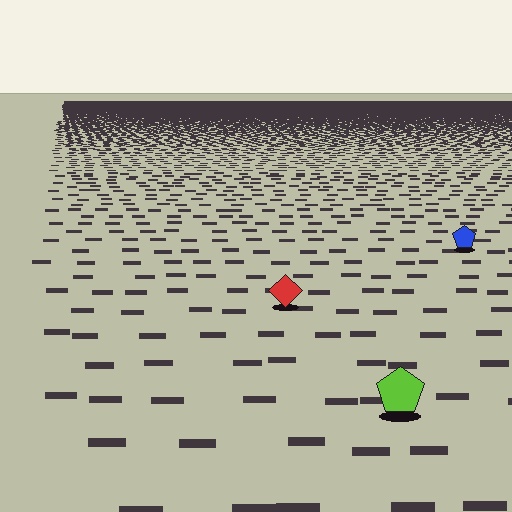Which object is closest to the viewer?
The lime pentagon is closest. The texture marks near it are larger and more spread out.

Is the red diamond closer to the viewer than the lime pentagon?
No. The lime pentagon is closer — you can tell from the texture gradient: the ground texture is coarser near it.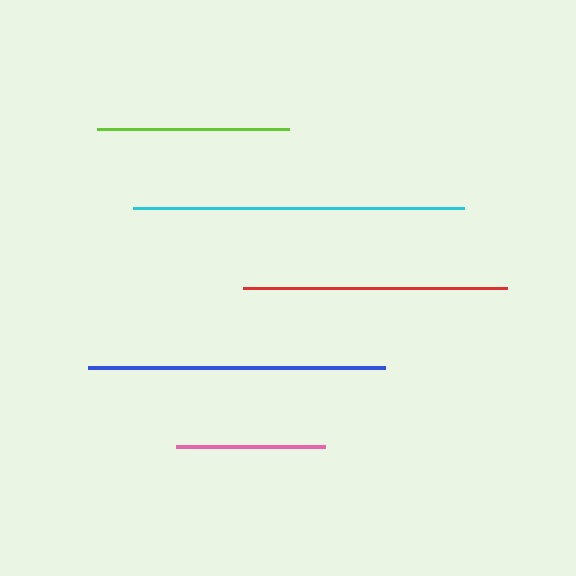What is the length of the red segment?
The red segment is approximately 264 pixels long.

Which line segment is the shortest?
The pink line is the shortest at approximately 149 pixels.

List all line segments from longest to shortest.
From longest to shortest: cyan, blue, red, lime, pink.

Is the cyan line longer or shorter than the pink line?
The cyan line is longer than the pink line.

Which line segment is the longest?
The cyan line is the longest at approximately 331 pixels.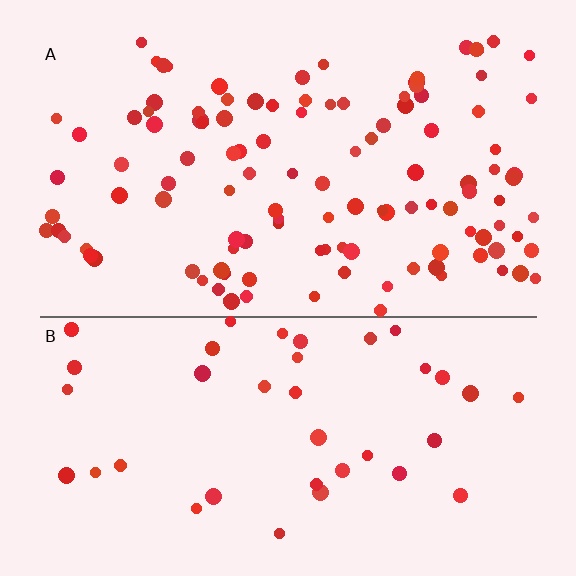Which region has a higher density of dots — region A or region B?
A (the top).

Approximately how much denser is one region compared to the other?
Approximately 2.9× — region A over region B.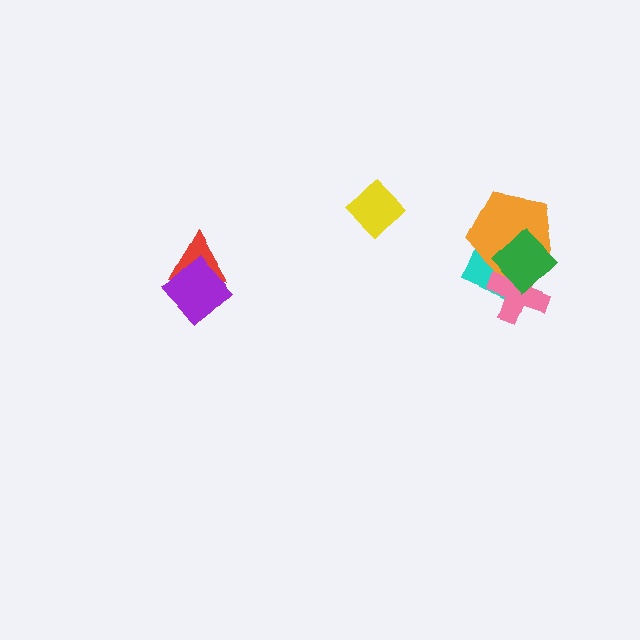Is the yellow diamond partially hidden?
No, no other shape covers it.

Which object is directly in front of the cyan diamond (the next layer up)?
The orange pentagon is directly in front of the cyan diamond.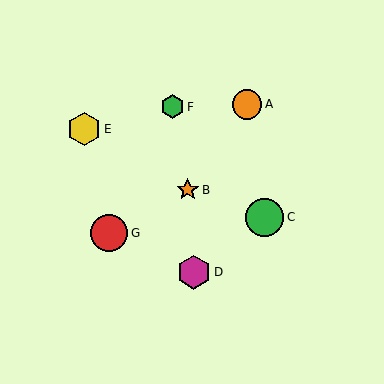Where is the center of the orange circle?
The center of the orange circle is at (247, 104).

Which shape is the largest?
The green circle (labeled C) is the largest.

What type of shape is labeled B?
Shape B is an orange star.